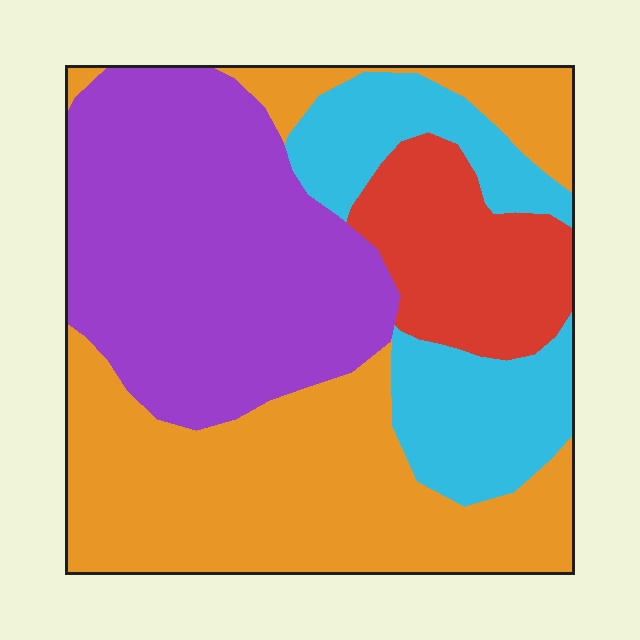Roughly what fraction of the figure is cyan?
Cyan covers about 20% of the figure.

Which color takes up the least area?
Red, at roughly 15%.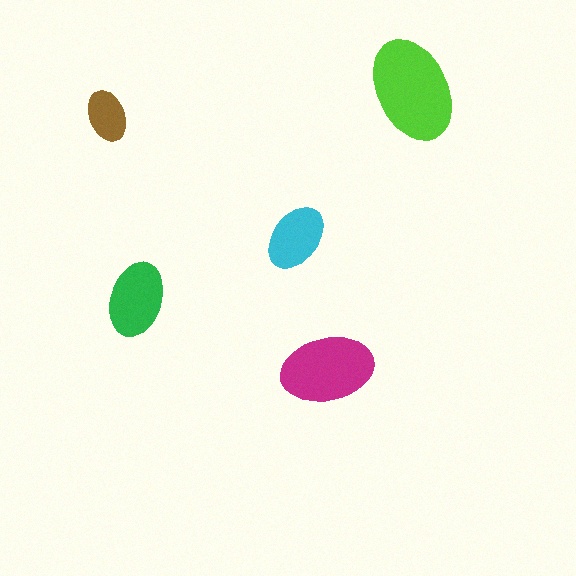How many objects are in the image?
There are 5 objects in the image.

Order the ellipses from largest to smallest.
the lime one, the magenta one, the green one, the cyan one, the brown one.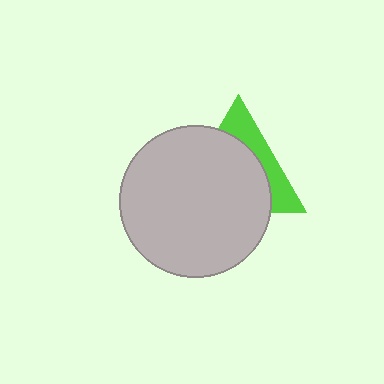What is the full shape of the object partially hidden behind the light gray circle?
The partially hidden object is a lime triangle.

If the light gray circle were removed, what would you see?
You would see the complete lime triangle.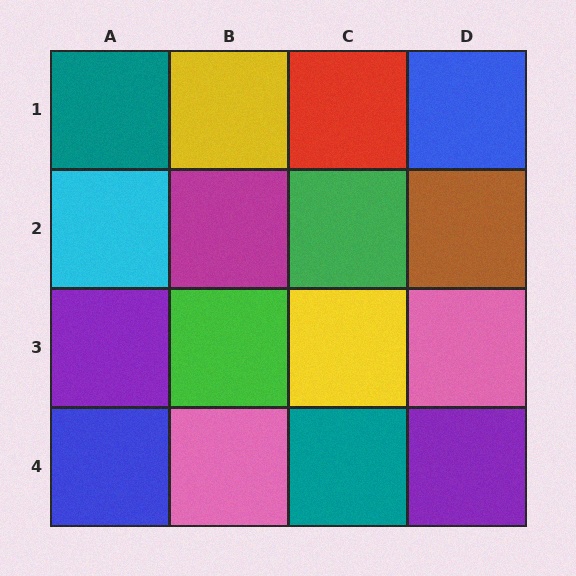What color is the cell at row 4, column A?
Blue.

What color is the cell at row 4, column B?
Pink.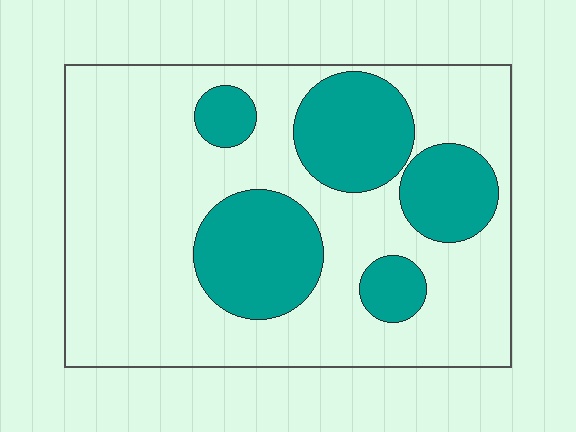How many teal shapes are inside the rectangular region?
5.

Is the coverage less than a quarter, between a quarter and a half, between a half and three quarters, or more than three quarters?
Between a quarter and a half.